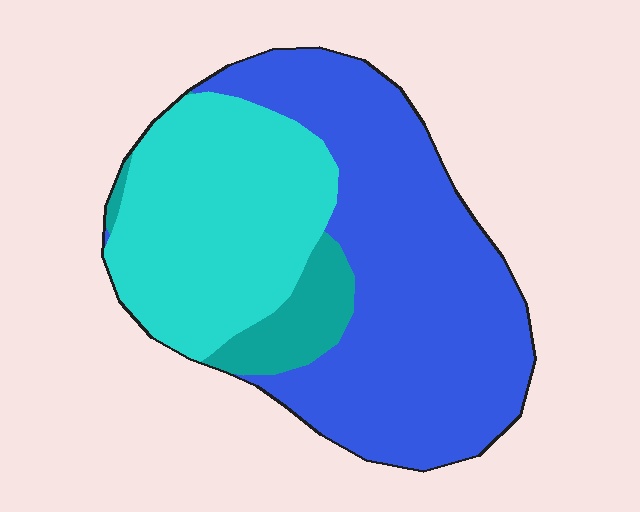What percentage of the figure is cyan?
Cyan takes up about three eighths (3/8) of the figure.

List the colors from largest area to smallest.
From largest to smallest: blue, cyan, teal.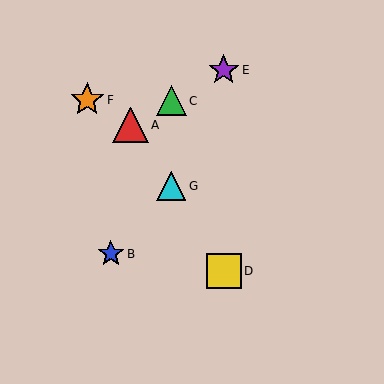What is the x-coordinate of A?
Object A is at x≈131.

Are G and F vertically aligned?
No, G is at x≈171 and F is at x≈87.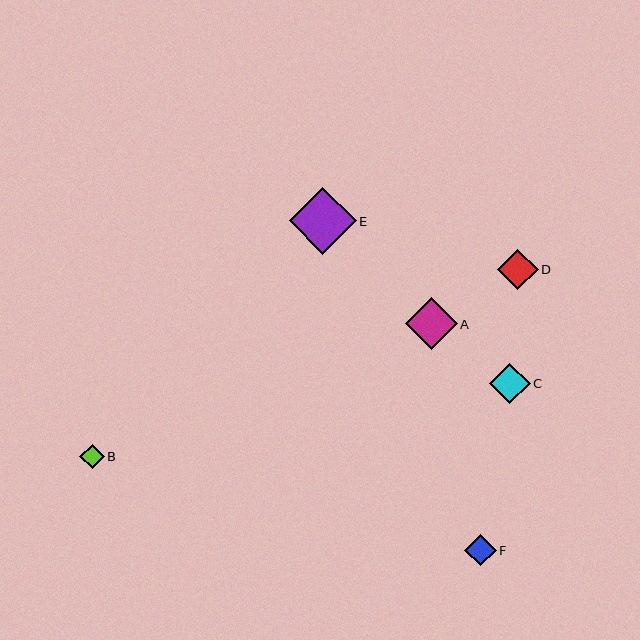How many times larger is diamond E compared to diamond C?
Diamond E is approximately 1.7 times the size of diamond C.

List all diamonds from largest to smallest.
From largest to smallest: E, A, D, C, F, B.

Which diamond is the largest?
Diamond E is the largest with a size of approximately 67 pixels.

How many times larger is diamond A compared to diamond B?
Diamond A is approximately 2.1 times the size of diamond B.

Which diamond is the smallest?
Diamond B is the smallest with a size of approximately 24 pixels.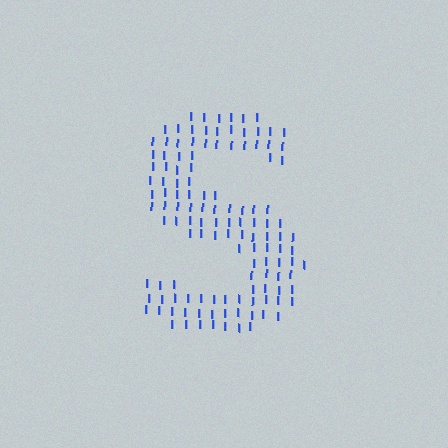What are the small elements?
The small elements are letter I's.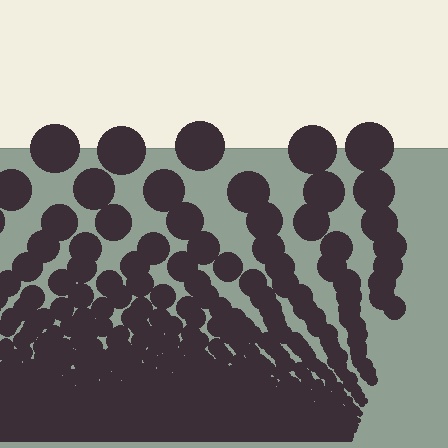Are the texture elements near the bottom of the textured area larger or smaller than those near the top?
Smaller. The gradient is inverted — elements near the bottom are smaller and denser.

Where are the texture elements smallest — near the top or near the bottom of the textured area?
Near the bottom.